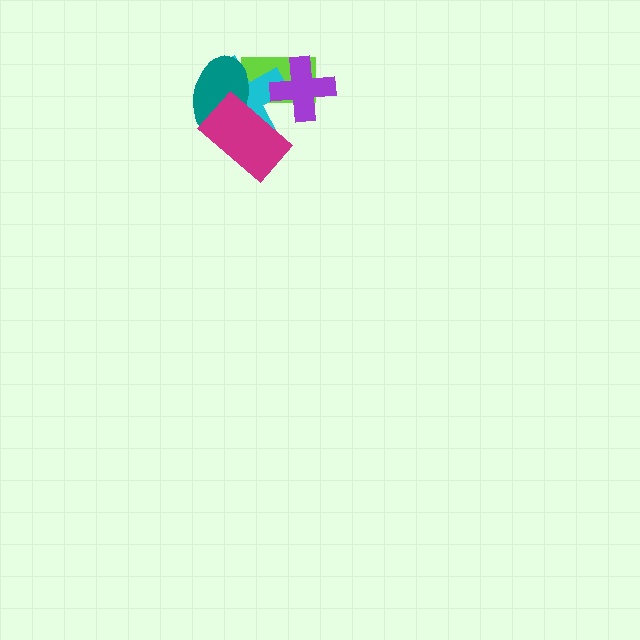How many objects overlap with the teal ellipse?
3 objects overlap with the teal ellipse.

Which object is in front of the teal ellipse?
The magenta rectangle is in front of the teal ellipse.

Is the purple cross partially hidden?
No, no other shape covers it.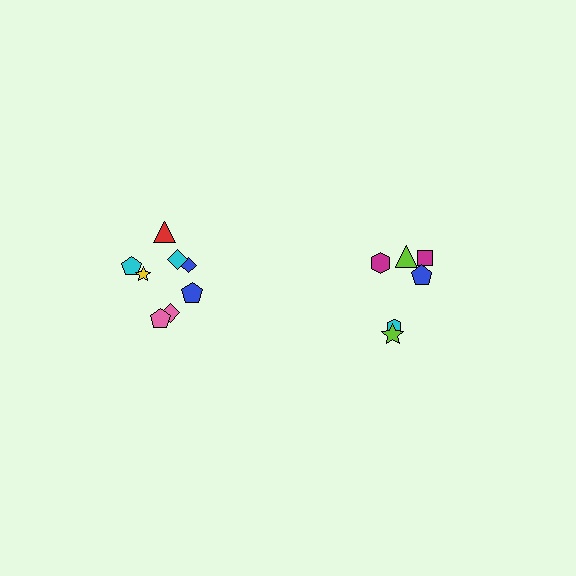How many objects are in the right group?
There are 6 objects.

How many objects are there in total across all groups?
There are 14 objects.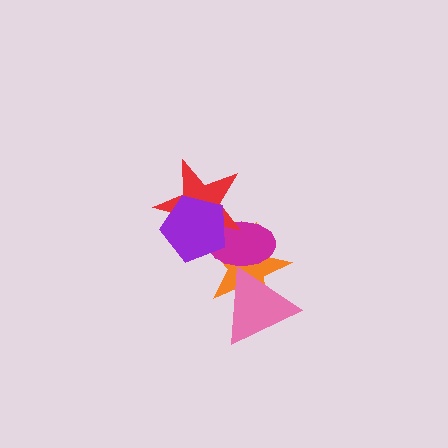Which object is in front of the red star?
The purple pentagon is in front of the red star.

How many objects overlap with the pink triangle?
2 objects overlap with the pink triangle.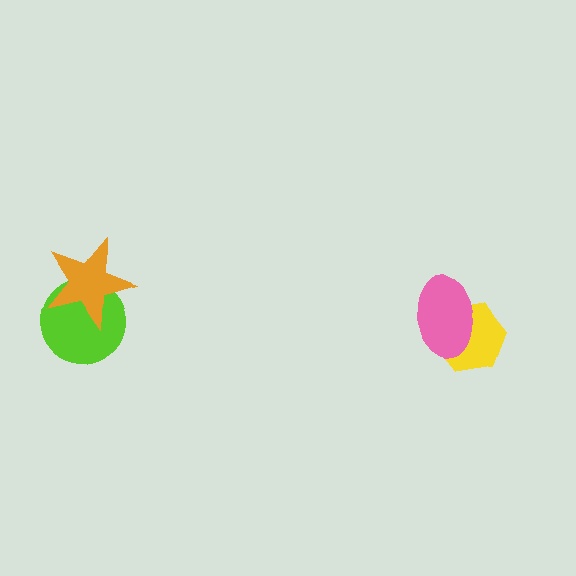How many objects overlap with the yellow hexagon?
1 object overlaps with the yellow hexagon.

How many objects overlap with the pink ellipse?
1 object overlaps with the pink ellipse.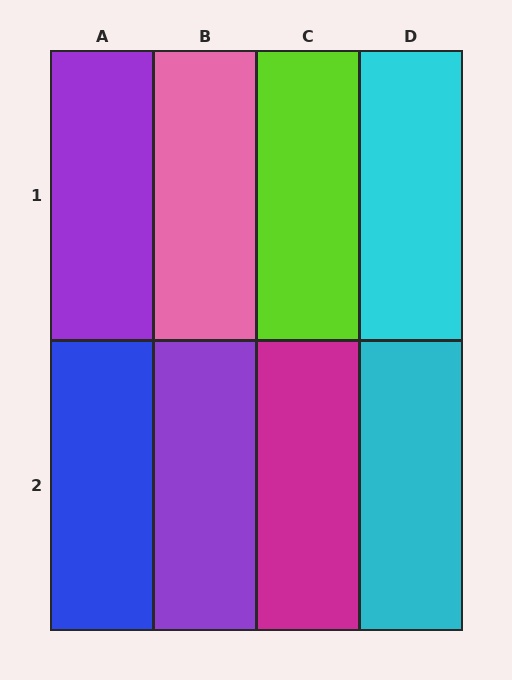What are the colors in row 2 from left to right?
Blue, purple, magenta, cyan.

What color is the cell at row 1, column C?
Lime.